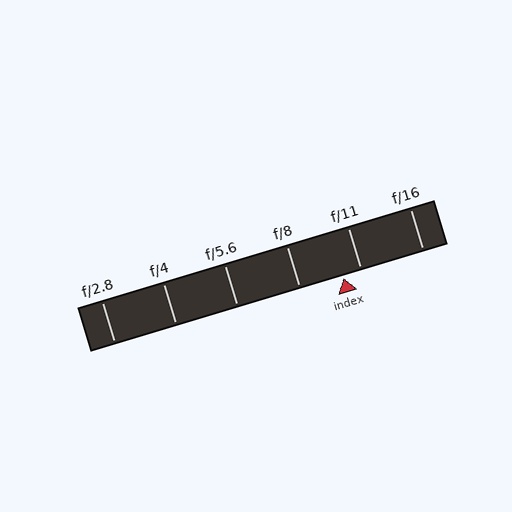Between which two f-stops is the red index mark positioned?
The index mark is between f/8 and f/11.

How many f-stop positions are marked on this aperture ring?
There are 6 f-stop positions marked.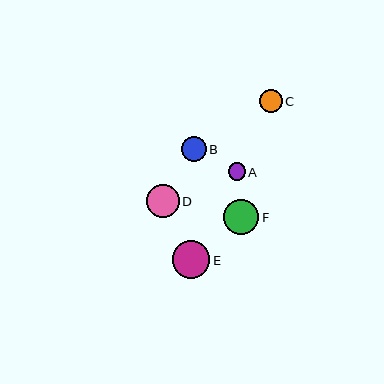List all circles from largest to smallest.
From largest to smallest: E, F, D, B, C, A.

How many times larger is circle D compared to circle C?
Circle D is approximately 1.4 times the size of circle C.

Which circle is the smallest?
Circle A is the smallest with a size of approximately 17 pixels.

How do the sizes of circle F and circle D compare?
Circle F and circle D are approximately the same size.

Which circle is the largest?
Circle E is the largest with a size of approximately 38 pixels.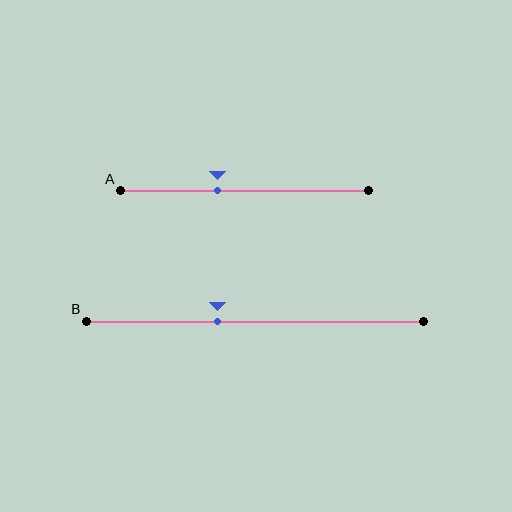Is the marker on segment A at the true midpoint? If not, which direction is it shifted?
No, the marker on segment A is shifted to the left by about 11% of the segment length.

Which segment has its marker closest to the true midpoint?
Segment A has its marker closest to the true midpoint.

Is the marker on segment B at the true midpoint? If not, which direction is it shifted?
No, the marker on segment B is shifted to the left by about 11% of the segment length.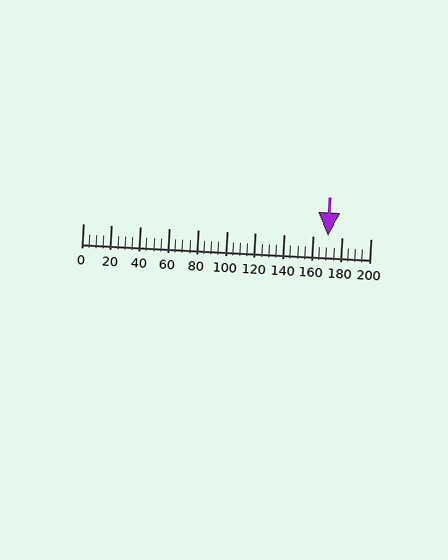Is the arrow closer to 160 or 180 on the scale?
The arrow is closer to 180.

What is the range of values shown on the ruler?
The ruler shows values from 0 to 200.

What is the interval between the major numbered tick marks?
The major tick marks are spaced 20 units apart.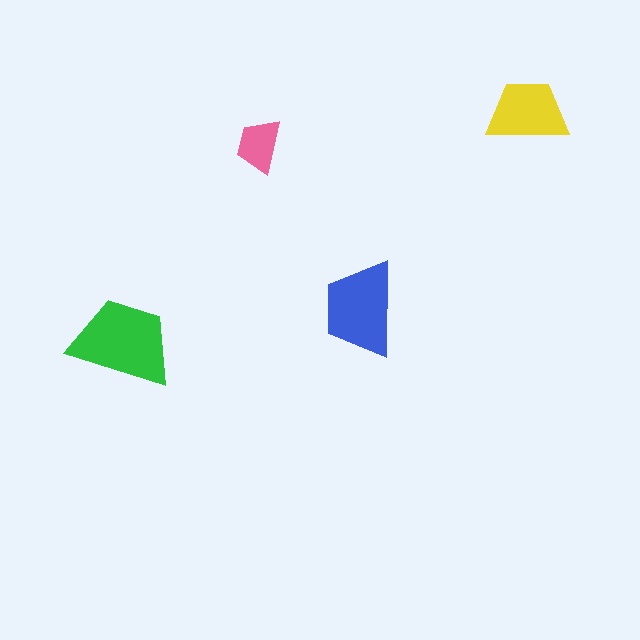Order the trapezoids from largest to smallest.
the green one, the blue one, the yellow one, the pink one.